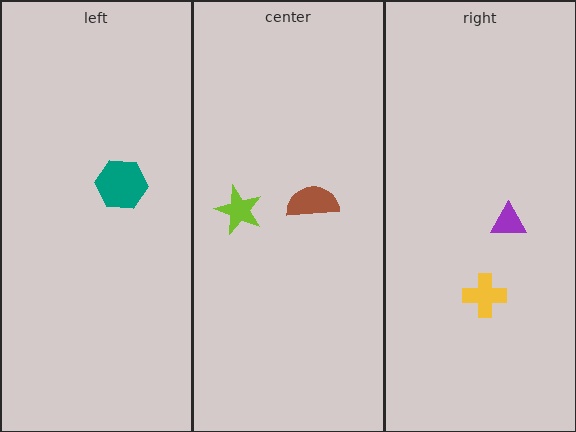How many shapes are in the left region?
1.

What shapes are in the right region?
The purple triangle, the yellow cross.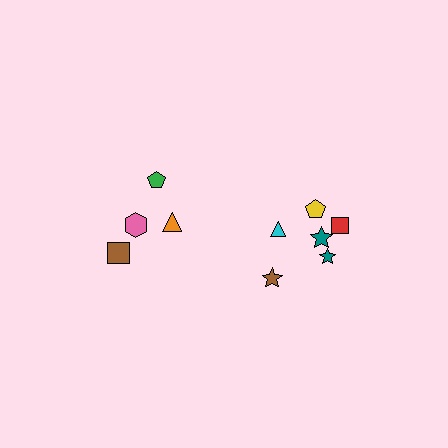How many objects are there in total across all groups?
There are 10 objects.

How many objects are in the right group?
There are 6 objects.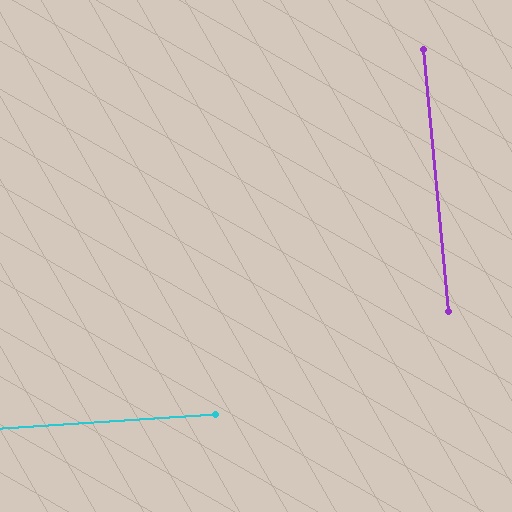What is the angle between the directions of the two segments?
Approximately 88 degrees.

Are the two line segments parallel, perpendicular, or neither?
Perpendicular — they meet at approximately 88°.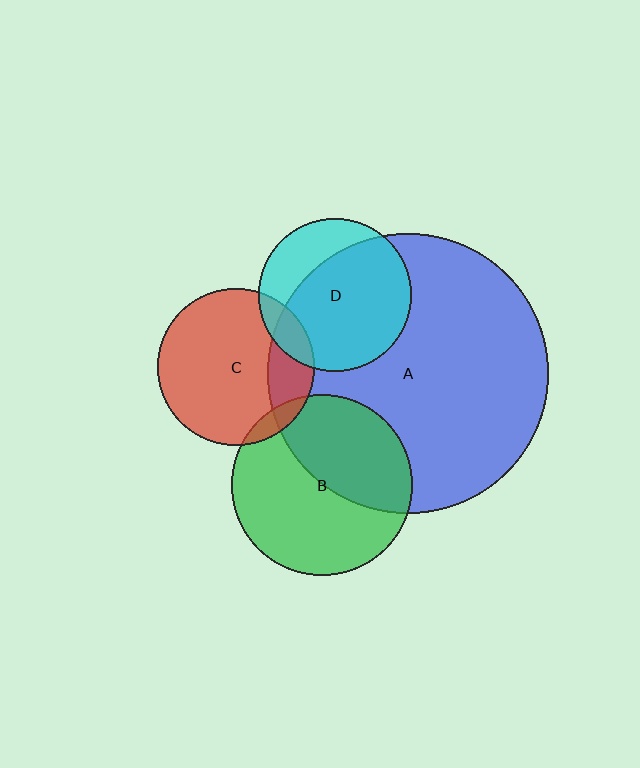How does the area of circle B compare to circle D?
Approximately 1.4 times.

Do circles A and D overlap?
Yes.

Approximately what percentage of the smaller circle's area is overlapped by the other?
Approximately 70%.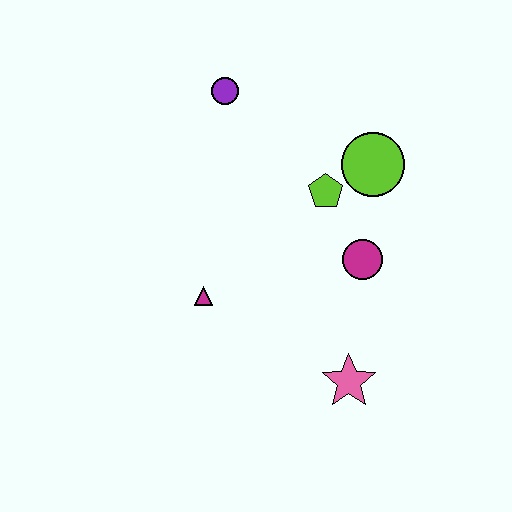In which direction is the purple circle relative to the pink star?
The purple circle is above the pink star.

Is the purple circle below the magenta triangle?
No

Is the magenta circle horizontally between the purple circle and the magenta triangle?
No